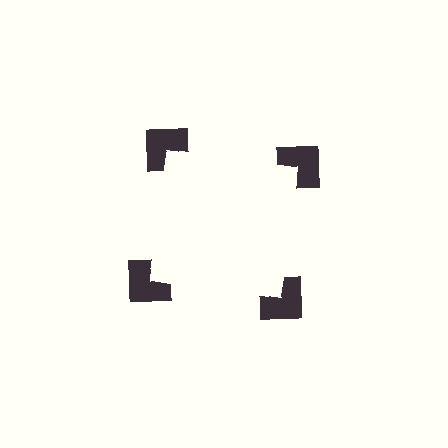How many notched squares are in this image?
There are 4 — one at each vertex of the illusory square.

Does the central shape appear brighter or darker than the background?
It typically appears slightly brighter than the background, even though no actual brightness change is drawn.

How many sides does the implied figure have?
4 sides.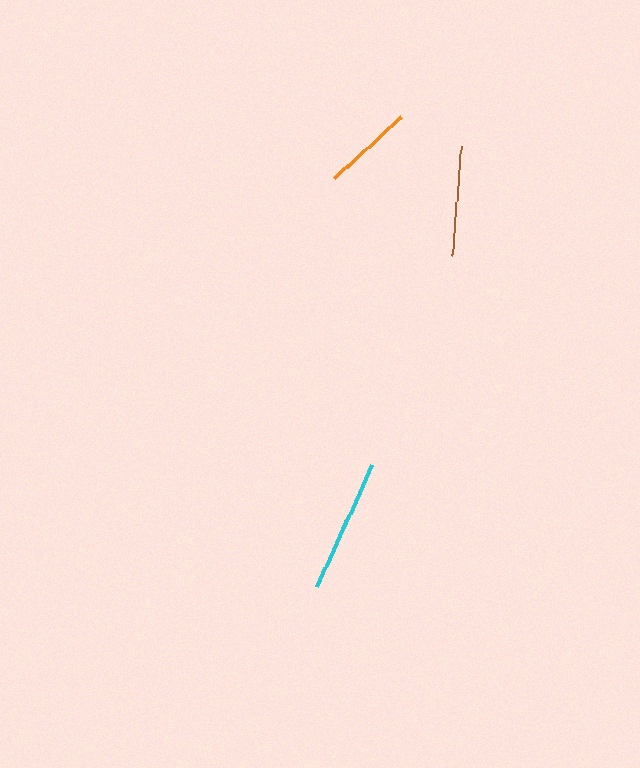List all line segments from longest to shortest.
From longest to shortest: cyan, brown, orange.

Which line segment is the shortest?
The orange line is the shortest at approximately 92 pixels.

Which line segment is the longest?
The cyan line is the longest at approximately 133 pixels.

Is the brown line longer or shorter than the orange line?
The brown line is longer than the orange line.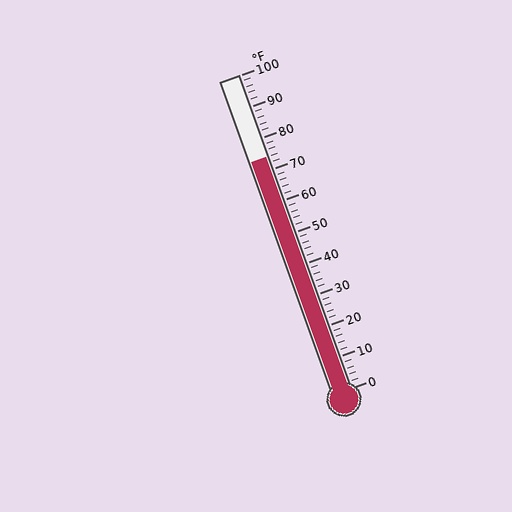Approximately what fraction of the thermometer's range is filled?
The thermometer is filled to approximately 75% of its range.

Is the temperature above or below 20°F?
The temperature is above 20°F.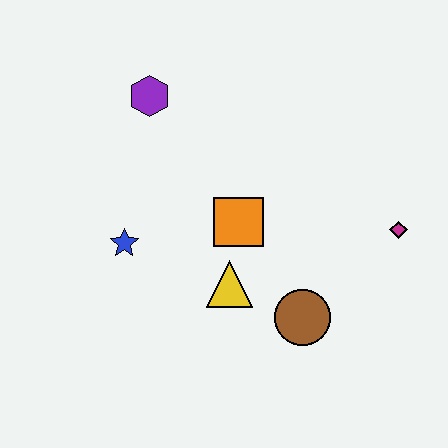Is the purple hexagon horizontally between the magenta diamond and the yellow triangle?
No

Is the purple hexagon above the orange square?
Yes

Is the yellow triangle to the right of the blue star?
Yes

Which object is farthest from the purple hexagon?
The magenta diamond is farthest from the purple hexagon.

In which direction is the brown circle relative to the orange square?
The brown circle is below the orange square.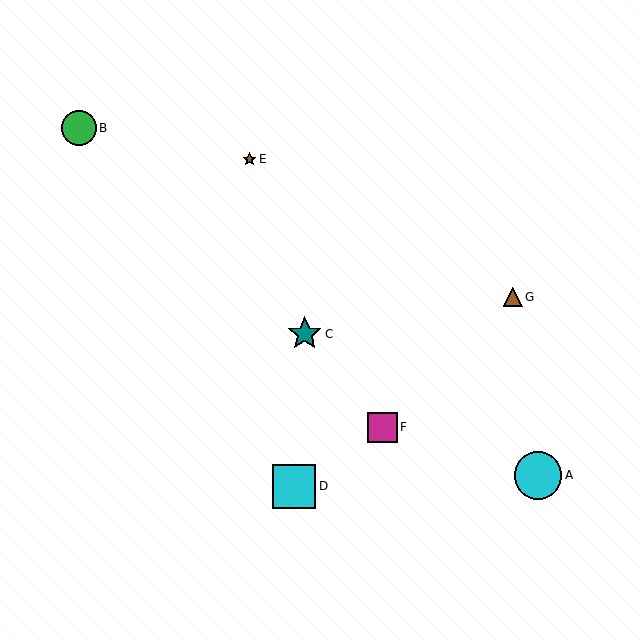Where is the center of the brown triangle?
The center of the brown triangle is at (513, 297).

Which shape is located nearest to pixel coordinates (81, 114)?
The green circle (labeled B) at (79, 128) is nearest to that location.